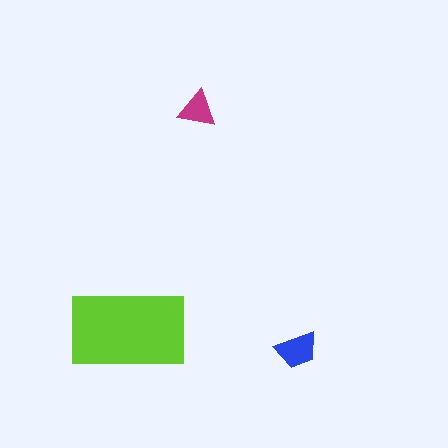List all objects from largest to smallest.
The lime rectangle, the blue trapezoid, the magenta triangle.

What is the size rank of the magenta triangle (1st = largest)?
3rd.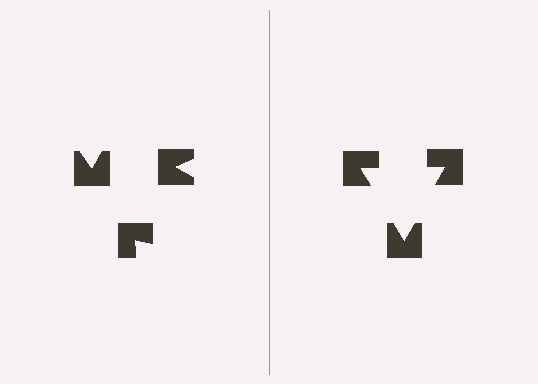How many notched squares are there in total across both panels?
6 — 3 on each side.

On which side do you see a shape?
An illusory triangle appears on the right side. On the left side the wedge cuts are rotated, so no coherent shape forms.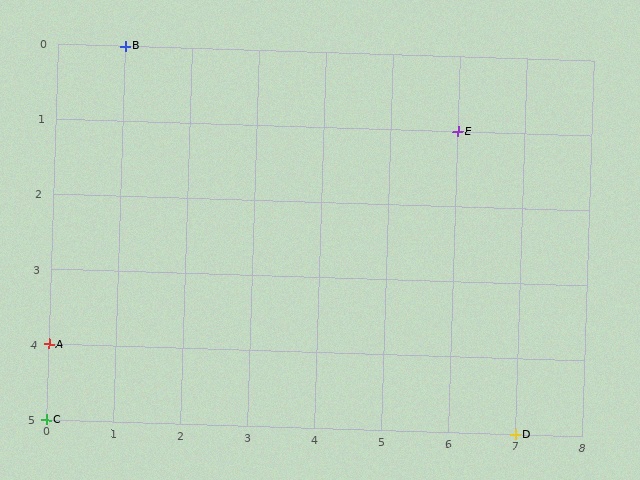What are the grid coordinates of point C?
Point C is at grid coordinates (0, 5).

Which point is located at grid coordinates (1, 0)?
Point B is at (1, 0).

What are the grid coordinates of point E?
Point E is at grid coordinates (6, 1).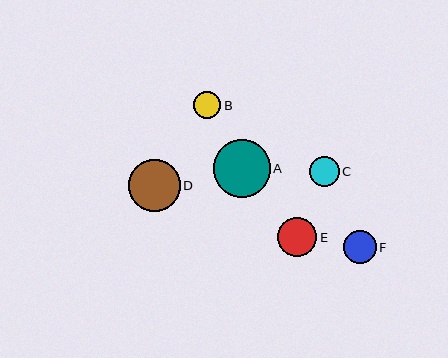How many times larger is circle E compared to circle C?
Circle E is approximately 1.3 times the size of circle C.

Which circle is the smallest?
Circle B is the smallest with a size of approximately 27 pixels.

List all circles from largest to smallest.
From largest to smallest: A, D, E, F, C, B.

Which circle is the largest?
Circle A is the largest with a size of approximately 57 pixels.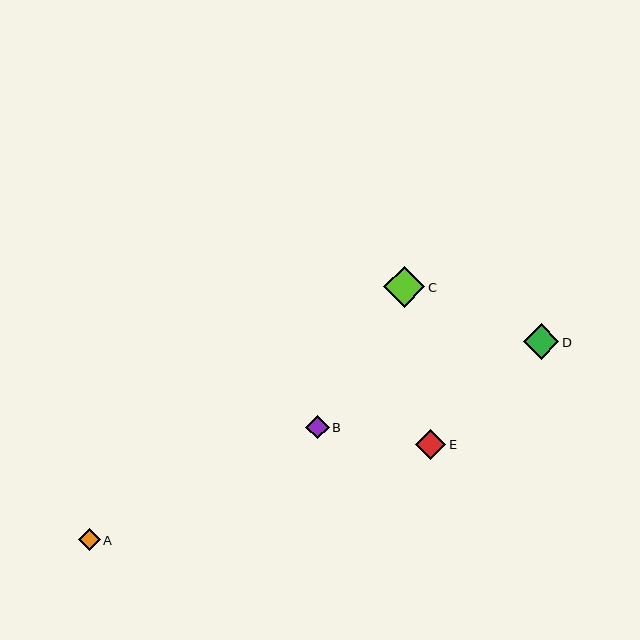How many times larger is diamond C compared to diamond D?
Diamond C is approximately 1.2 times the size of diamond D.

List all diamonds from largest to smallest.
From largest to smallest: C, D, E, B, A.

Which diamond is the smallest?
Diamond A is the smallest with a size of approximately 22 pixels.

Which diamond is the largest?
Diamond C is the largest with a size of approximately 41 pixels.